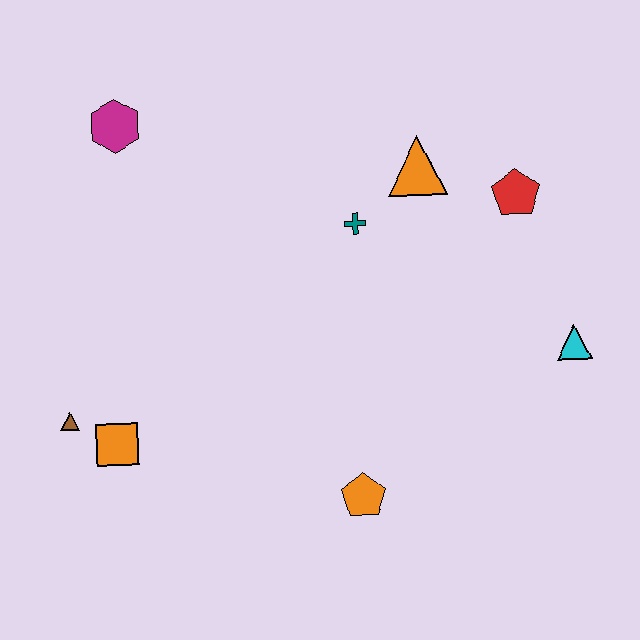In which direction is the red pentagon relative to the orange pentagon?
The red pentagon is above the orange pentagon.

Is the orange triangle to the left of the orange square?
No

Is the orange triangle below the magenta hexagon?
Yes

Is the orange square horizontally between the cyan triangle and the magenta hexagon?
No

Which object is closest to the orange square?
The brown triangle is closest to the orange square.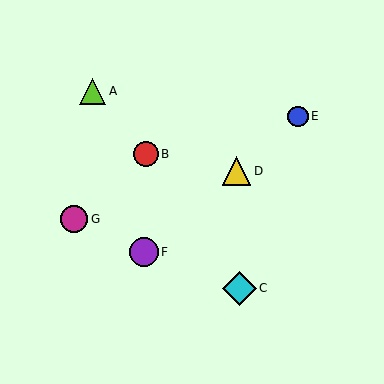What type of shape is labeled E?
Shape E is a blue circle.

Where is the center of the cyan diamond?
The center of the cyan diamond is at (239, 288).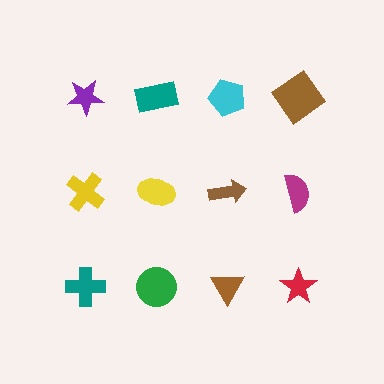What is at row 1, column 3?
A cyan pentagon.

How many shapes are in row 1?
4 shapes.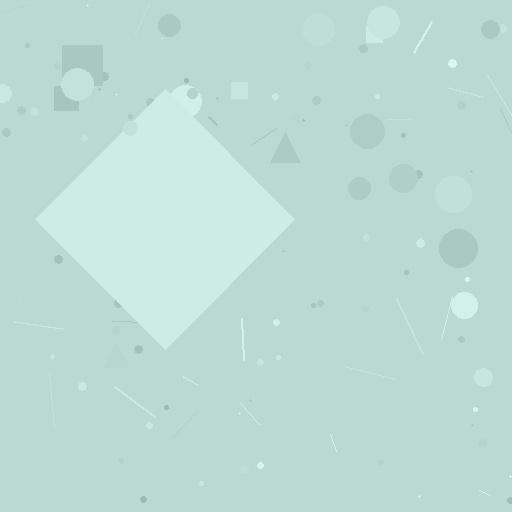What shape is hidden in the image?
A diamond is hidden in the image.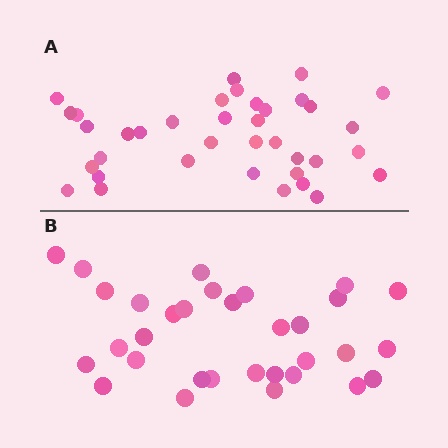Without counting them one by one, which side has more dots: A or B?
Region A (the top region) has more dots.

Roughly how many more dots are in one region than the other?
Region A has about 5 more dots than region B.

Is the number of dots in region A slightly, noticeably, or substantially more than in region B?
Region A has only slightly more — the two regions are fairly close. The ratio is roughly 1.2 to 1.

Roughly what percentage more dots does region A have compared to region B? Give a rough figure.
About 15% more.